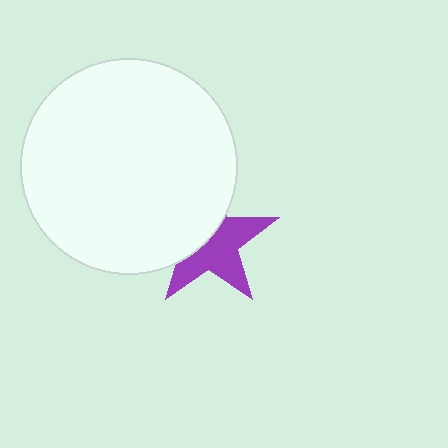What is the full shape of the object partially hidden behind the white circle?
The partially hidden object is a purple star.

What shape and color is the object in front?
The object in front is a white circle.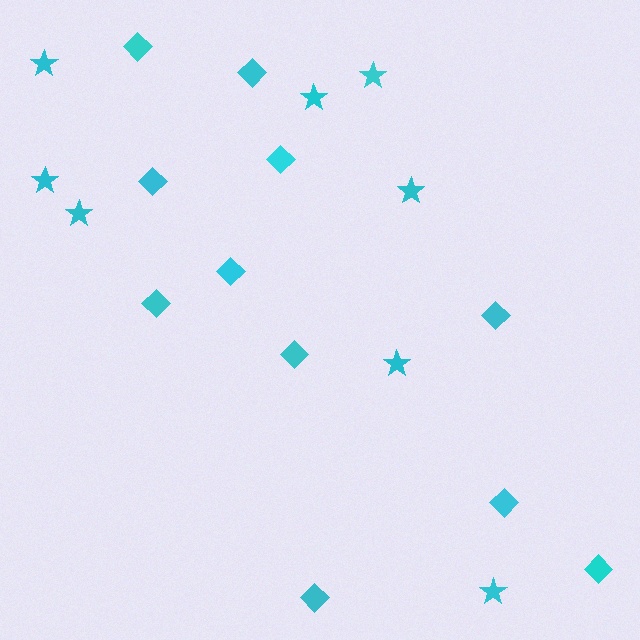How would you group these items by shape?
There are 2 groups: one group of stars (8) and one group of diamonds (11).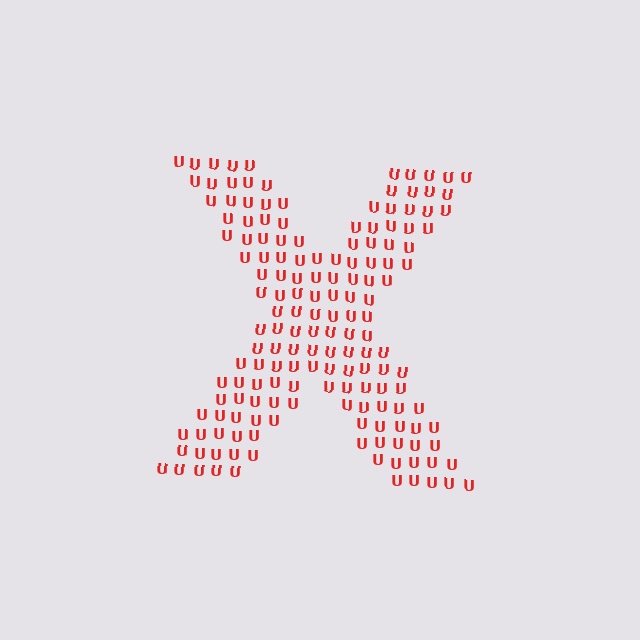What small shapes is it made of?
It is made of small letter U's.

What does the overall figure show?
The overall figure shows the letter X.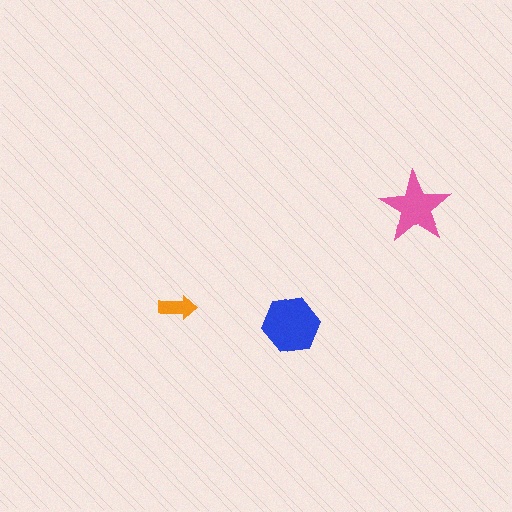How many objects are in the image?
There are 3 objects in the image.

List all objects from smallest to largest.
The orange arrow, the pink star, the blue hexagon.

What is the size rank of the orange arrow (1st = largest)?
3rd.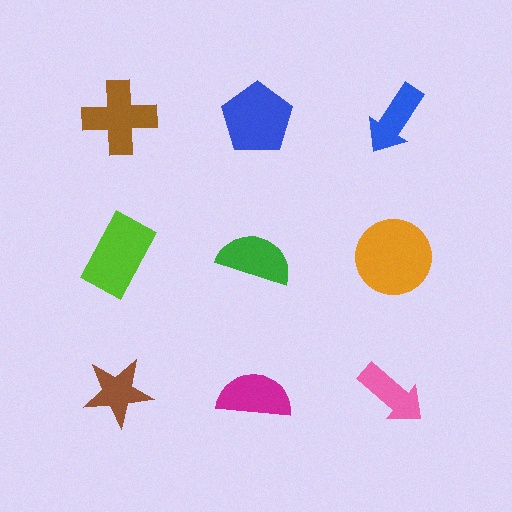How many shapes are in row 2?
3 shapes.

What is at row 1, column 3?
A blue arrow.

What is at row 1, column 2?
A blue pentagon.